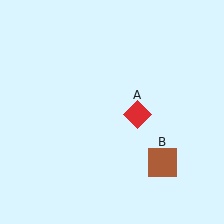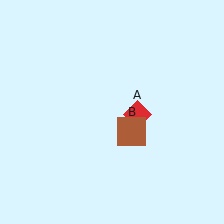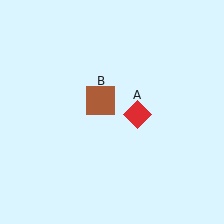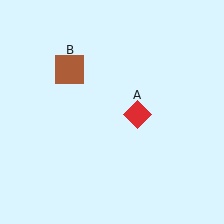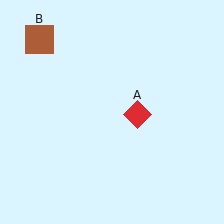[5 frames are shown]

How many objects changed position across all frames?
1 object changed position: brown square (object B).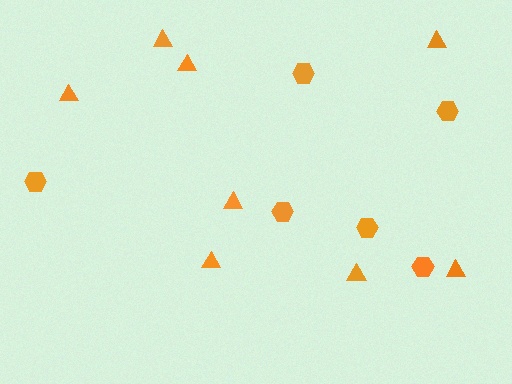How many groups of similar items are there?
There are 2 groups: one group of hexagons (6) and one group of triangles (8).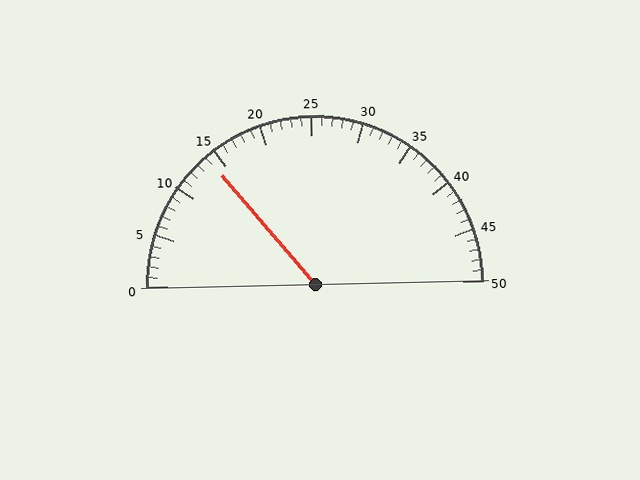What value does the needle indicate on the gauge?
The needle indicates approximately 14.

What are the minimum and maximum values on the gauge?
The gauge ranges from 0 to 50.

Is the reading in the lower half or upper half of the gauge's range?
The reading is in the lower half of the range (0 to 50).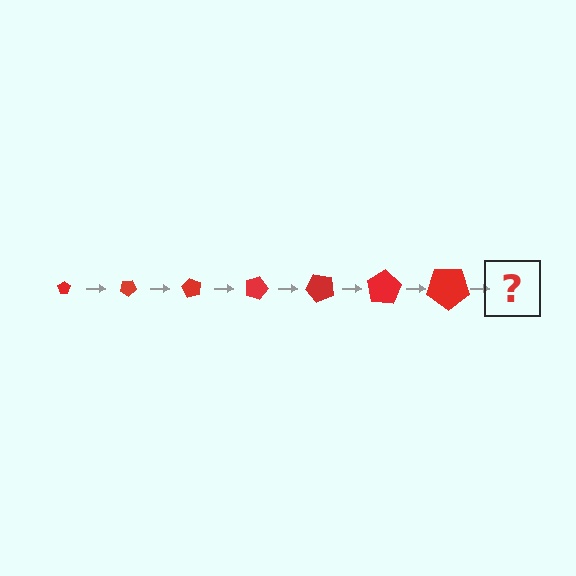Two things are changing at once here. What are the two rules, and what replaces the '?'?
The two rules are that the pentagon grows larger each step and it rotates 30 degrees each step. The '?' should be a pentagon, larger than the previous one and rotated 210 degrees from the start.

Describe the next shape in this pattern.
It should be a pentagon, larger than the previous one and rotated 210 degrees from the start.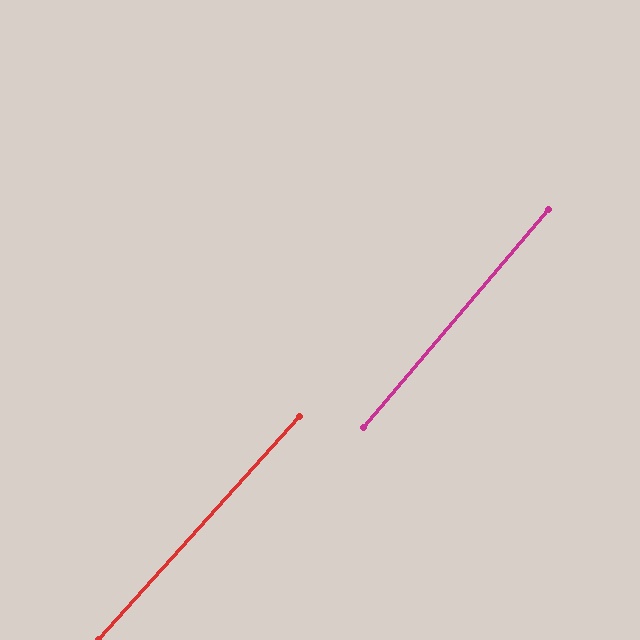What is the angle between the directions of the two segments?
Approximately 2 degrees.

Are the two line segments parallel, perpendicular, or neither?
Parallel — their directions differ by only 1.8°.